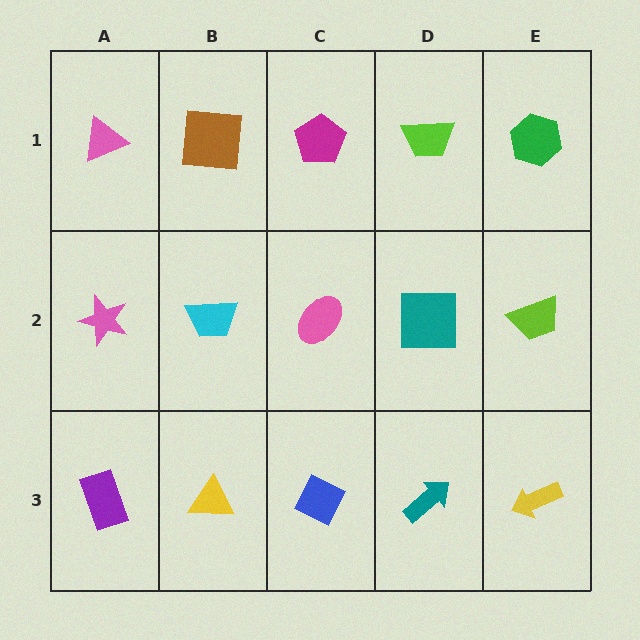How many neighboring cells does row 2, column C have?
4.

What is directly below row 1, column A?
A pink star.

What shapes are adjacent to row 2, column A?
A pink triangle (row 1, column A), a purple rectangle (row 3, column A), a cyan trapezoid (row 2, column B).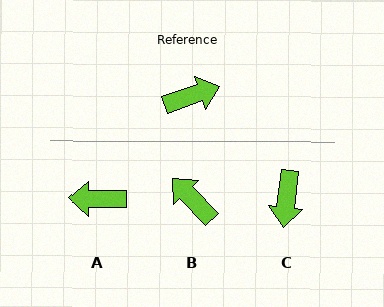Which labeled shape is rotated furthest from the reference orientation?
A, about 161 degrees away.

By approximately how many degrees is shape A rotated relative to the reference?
Approximately 161 degrees counter-clockwise.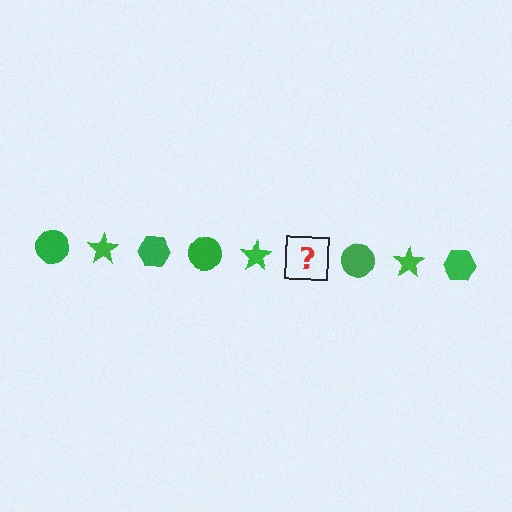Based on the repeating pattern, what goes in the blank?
The blank should be a green hexagon.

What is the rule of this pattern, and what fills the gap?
The rule is that the pattern cycles through circle, star, hexagon shapes in green. The gap should be filled with a green hexagon.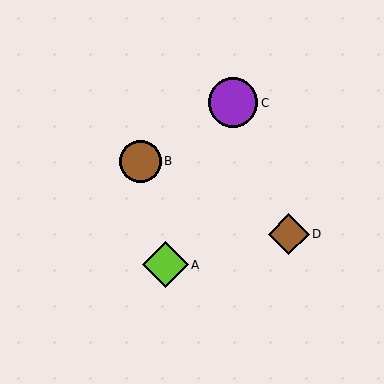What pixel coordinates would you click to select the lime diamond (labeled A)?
Click at (165, 265) to select the lime diamond A.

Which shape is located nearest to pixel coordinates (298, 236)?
The brown diamond (labeled D) at (289, 234) is nearest to that location.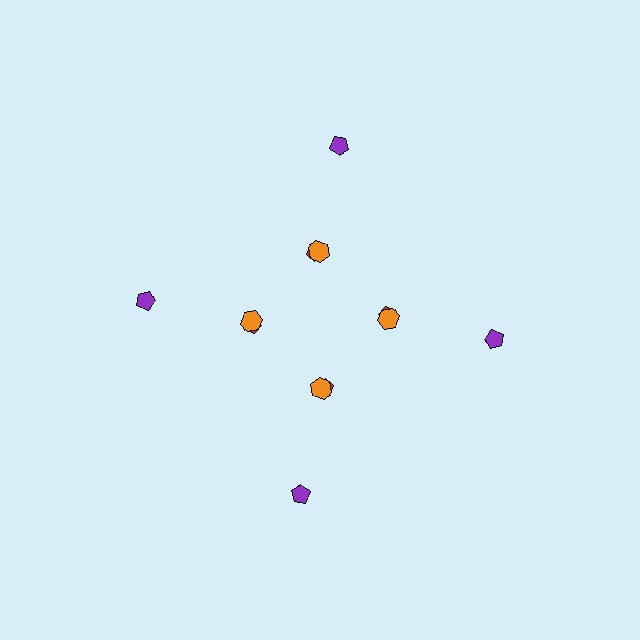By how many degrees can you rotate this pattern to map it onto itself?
The pattern maps onto itself every 90 degrees of rotation.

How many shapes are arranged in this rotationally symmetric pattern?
There are 12 shapes, arranged in 4 groups of 3.